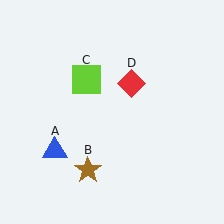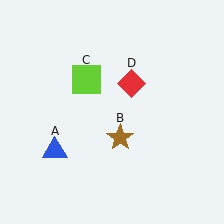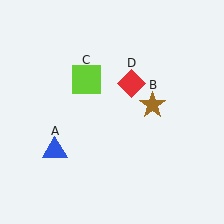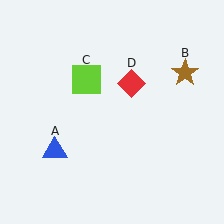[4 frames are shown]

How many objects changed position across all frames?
1 object changed position: brown star (object B).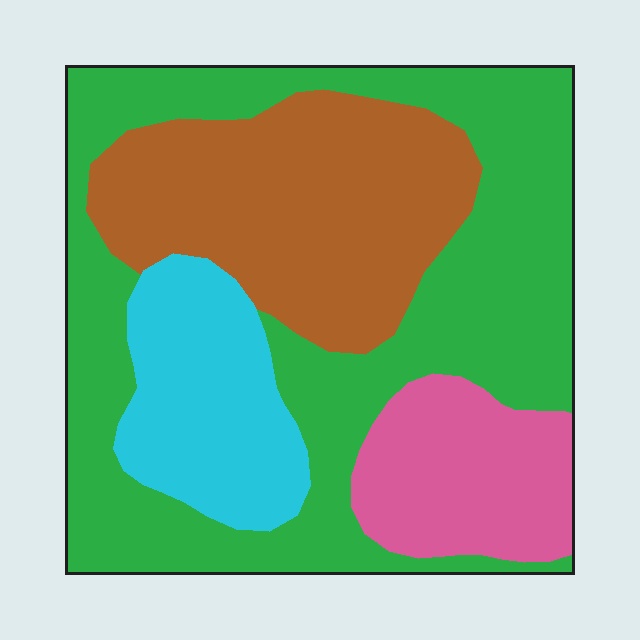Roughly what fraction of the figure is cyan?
Cyan covers 15% of the figure.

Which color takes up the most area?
Green, at roughly 45%.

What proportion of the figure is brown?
Brown covers about 25% of the figure.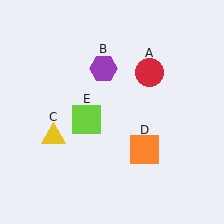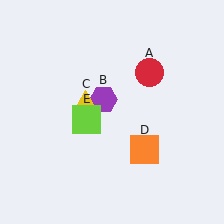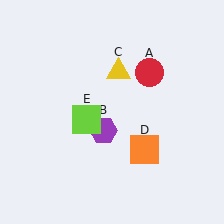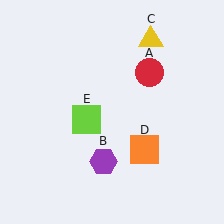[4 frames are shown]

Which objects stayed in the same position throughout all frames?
Red circle (object A) and orange square (object D) and lime square (object E) remained stationary.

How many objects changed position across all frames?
2 objects changed position: purple hexagon (object B), yellow triangle (object C).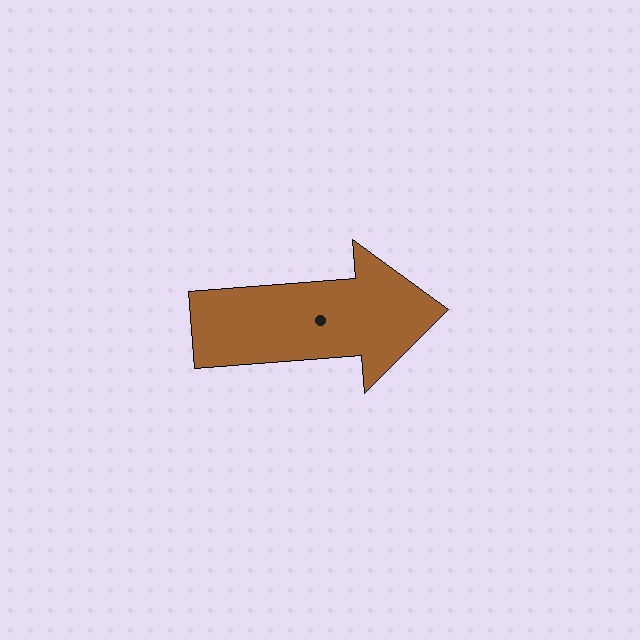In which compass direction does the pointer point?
East.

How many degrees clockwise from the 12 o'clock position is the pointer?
Approximately 85 degrees.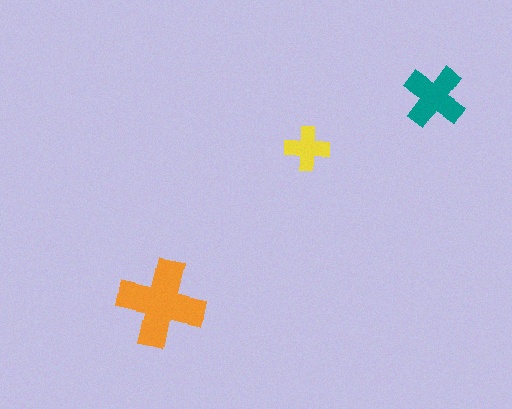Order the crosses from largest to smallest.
the orange one, the teal one, the yellow one.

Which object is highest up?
The teal cross is topmost.